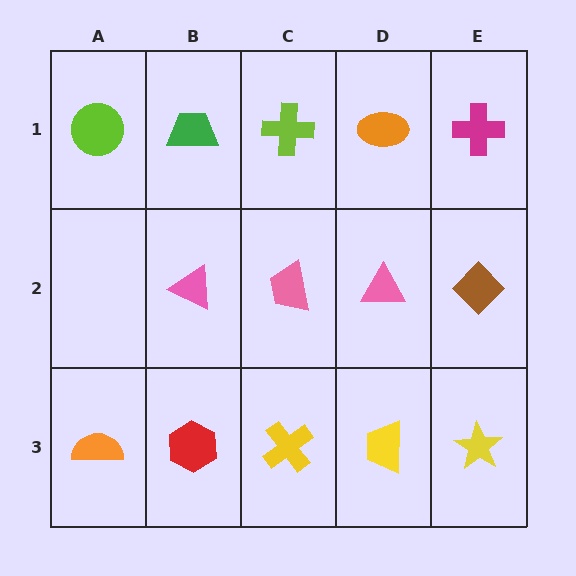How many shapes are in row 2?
4 shapes.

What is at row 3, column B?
A red hexagon.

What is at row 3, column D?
A yellow trapezoid.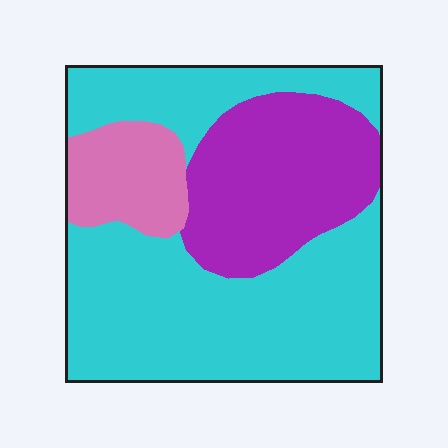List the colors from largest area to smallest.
From largest to smallest: cyan, purple, pink.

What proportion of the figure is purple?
Purple covers around 25% of the figure.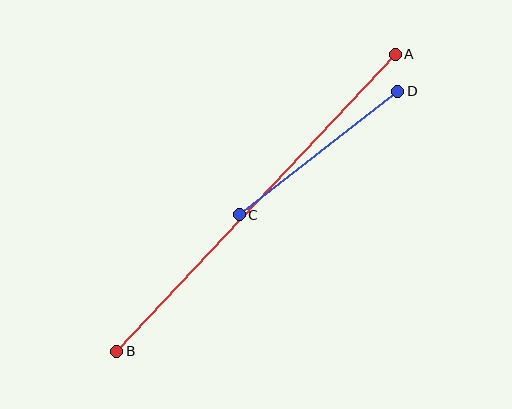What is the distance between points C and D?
The distance is approximately 201 pixels.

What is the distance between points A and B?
The distance is approximately 407 pixels.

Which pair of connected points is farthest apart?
Points A and B are farthest apart.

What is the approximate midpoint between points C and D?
The midpoint is at approximately (318, 153) pixels.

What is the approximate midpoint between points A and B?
The midpoint is at approximately (256, 203) pixels.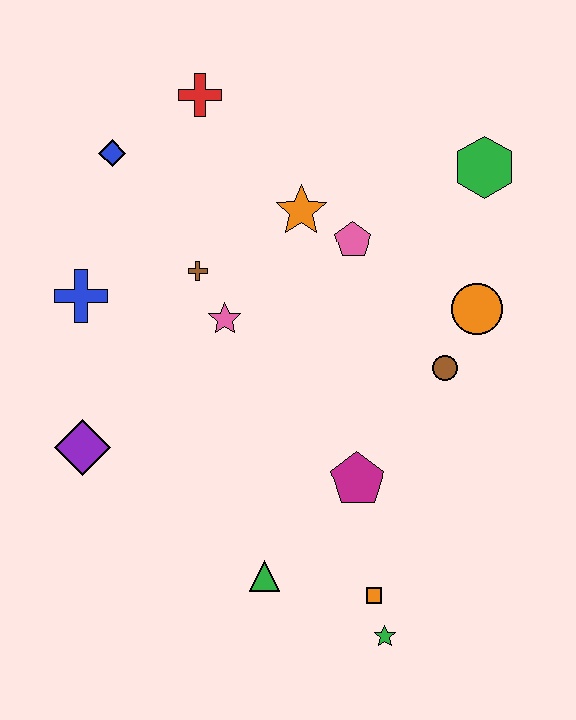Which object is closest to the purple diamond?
The blue cross is closest to the purple diamond.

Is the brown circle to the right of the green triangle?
Yes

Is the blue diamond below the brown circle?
No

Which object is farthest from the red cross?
The green star is farthest from the red cross.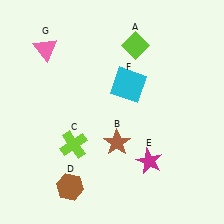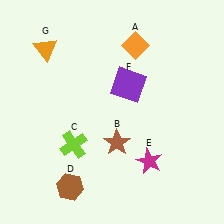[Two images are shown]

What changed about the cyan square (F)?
In Image 1, F is cyan. In Image 2, it changed to purple.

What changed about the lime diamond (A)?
In Image 1, A is lime. In Image 2, it changed to orange.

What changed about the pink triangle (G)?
In Image 1, G is pink. In Image 2, it changed to orange.